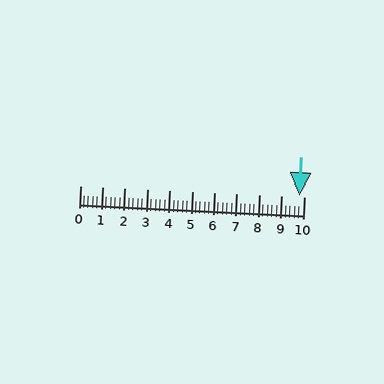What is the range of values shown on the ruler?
The ruler shows values from 0 to 10.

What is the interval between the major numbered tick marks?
The major tick marks are spaced 1 units apart.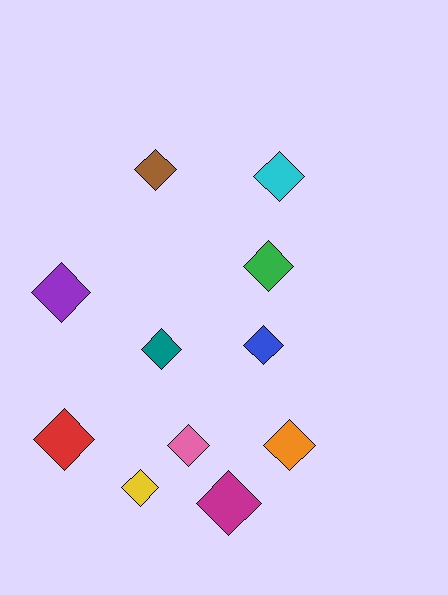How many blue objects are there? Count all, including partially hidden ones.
There is 1 blue object.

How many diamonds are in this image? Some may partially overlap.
There are 11 diamonds.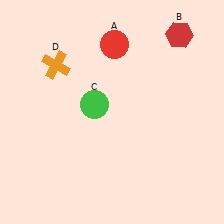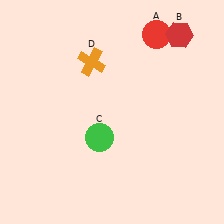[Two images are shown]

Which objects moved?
The objects that moved are: the red circle (A), the green circle (C), the orange cross (D).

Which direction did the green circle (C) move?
The green circle (C) moved down.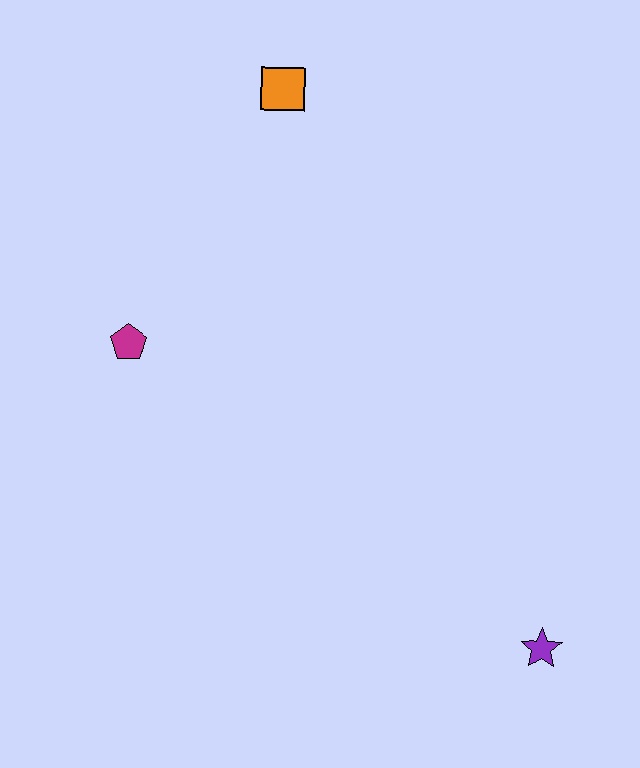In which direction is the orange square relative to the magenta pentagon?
The orange square is above the magenta pentagon.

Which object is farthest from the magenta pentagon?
The purple star is farthest from the magenta pentagon.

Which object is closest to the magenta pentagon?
The orange square is closest to the magenta pentagon.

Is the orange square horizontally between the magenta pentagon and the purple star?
Yes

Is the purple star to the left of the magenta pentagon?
No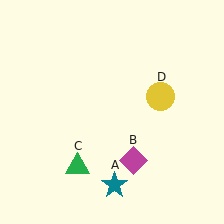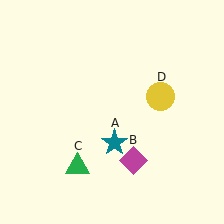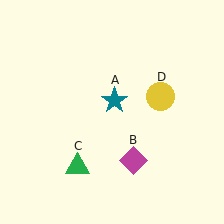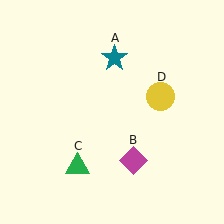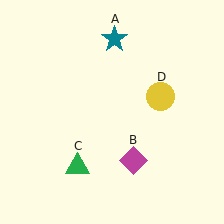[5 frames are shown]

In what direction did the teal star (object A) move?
The teal star (object A) moved up.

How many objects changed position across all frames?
1 object changed position: teal star (object A).